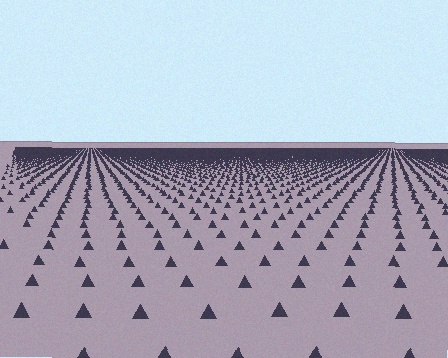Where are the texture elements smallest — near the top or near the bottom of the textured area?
Near the top.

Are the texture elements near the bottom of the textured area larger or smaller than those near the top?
Larger. Near the bottom, elements are closer to the viewer and appear at a bigger on-screen size.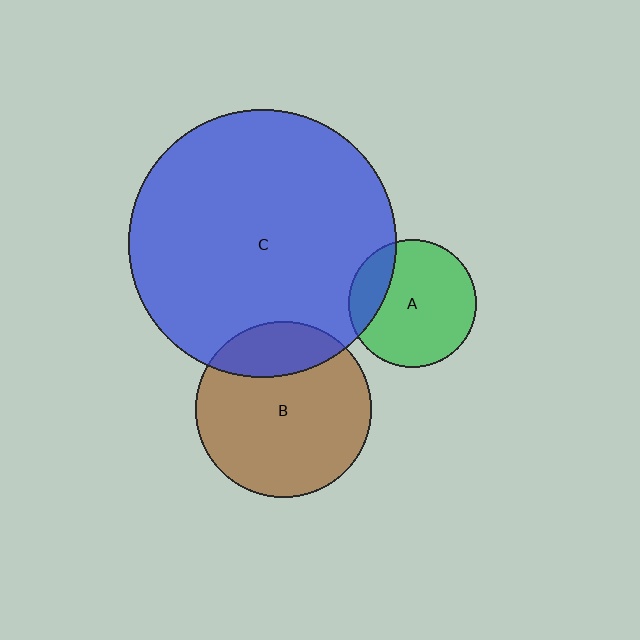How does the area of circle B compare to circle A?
Approximately 1.9 times.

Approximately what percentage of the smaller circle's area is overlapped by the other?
Approximately 20%.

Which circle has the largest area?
Circle C (blue).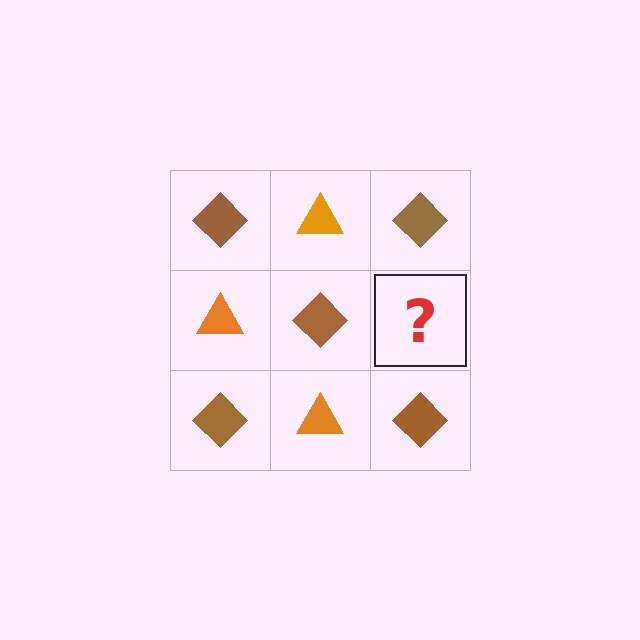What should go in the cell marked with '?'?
The missing cell should contain an orange triangle.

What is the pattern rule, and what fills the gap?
The rule is that it alternates brown diamond and orange triangle in a checkerboard pattern. The gap should be filled with an orange triangle.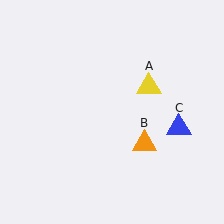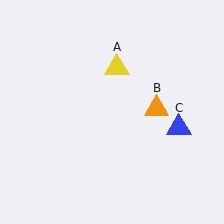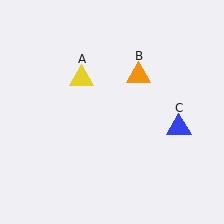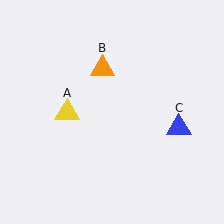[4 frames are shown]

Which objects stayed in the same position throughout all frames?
Blue triangle (object C) remained stationary.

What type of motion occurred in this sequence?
The yellow triangle (object A), orange triangle (object B) rotated counterclockwise around the center of the scene.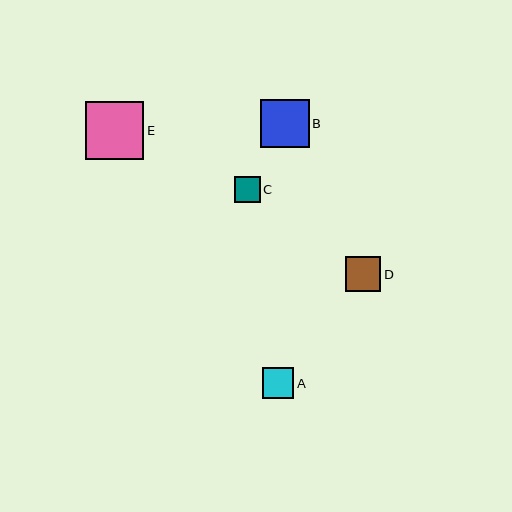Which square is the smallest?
Square C is the smallest with a size of approximately 26 pixels.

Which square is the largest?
Square E is the largest with a size of approximately 58 pixels.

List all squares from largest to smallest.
From largest to smallest: E, B, D, A, C.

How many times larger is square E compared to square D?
Square E is approximately 1.7 times the size of square D.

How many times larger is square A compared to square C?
Square A is approximately 1.2 times the size of square C.